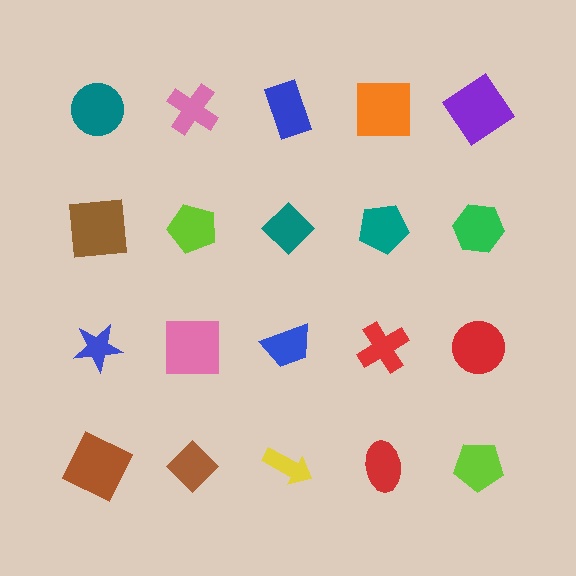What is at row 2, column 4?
A teal pentagon.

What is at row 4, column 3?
A yellow arrow.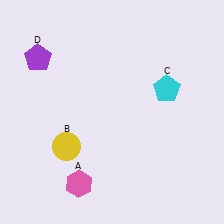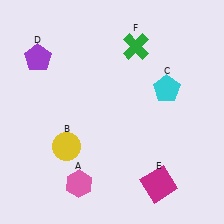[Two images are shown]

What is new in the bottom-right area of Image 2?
A magenta square (E) was added in the bottom-right area of Image 2.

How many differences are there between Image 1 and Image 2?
There are 2 differences between the two images.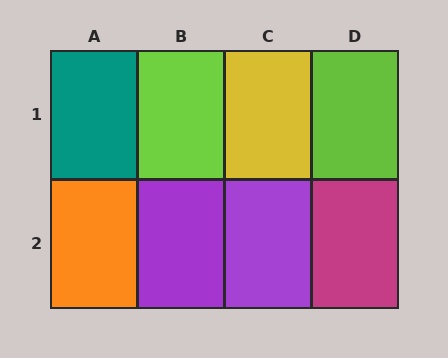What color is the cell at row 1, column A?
Teal.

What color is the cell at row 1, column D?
Lime.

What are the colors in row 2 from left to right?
Orange, purple, purple, magenta.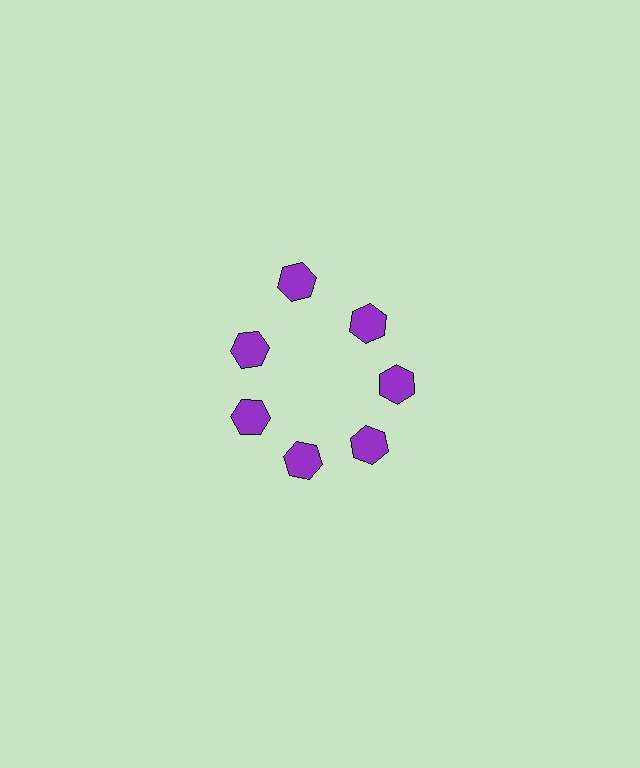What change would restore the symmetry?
The symmetry would be restored by moving it inward, back onto the ring so that all 7 hexagons sit at equal angles and equal distance from the center.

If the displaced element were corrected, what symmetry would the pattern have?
It would have 7-fold rotational symmetry — the pattern would map onto itself every 51 degrees.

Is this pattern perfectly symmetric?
No. The 7 purple hexagons are arranged in a ring, but one element near the 12 o'clock position is pushed outward from the center, breaking the 7-fold rotational symmetry.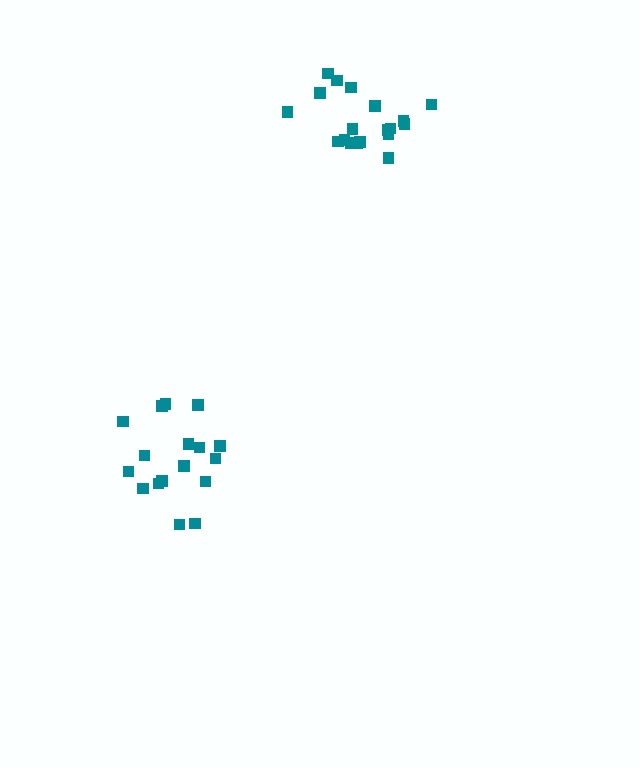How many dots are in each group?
Group 1: 19 dots, Group 2: 17 dots (36 total).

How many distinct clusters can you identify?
There are 2 distinct clusters.